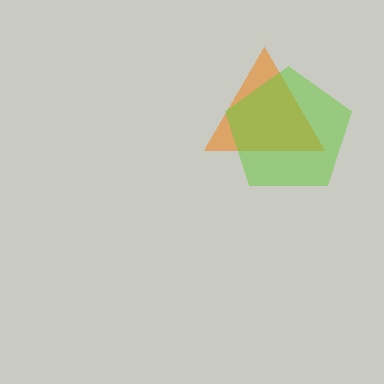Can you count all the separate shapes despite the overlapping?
Yes, there are 2 separate shapes.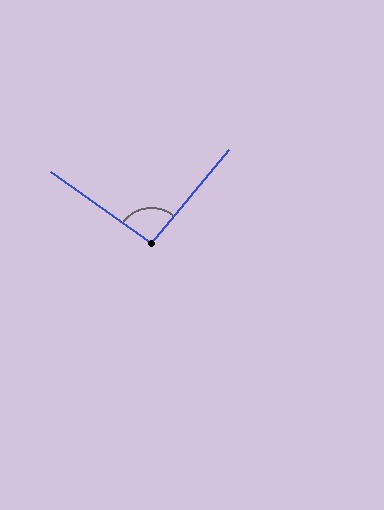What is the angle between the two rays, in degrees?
Approximately 94 degrees.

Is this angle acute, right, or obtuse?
It is approximately a right angle.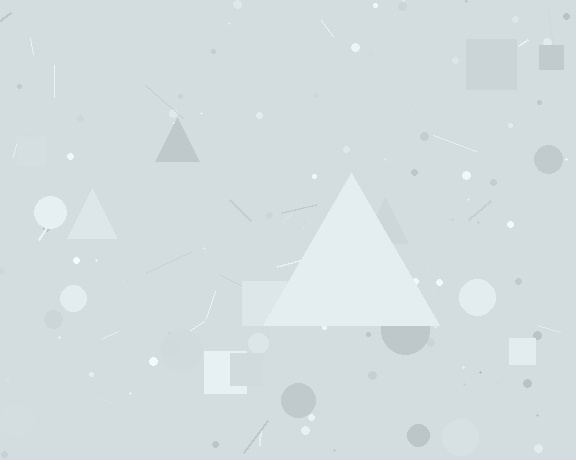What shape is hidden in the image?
A triangle is hidden in the image.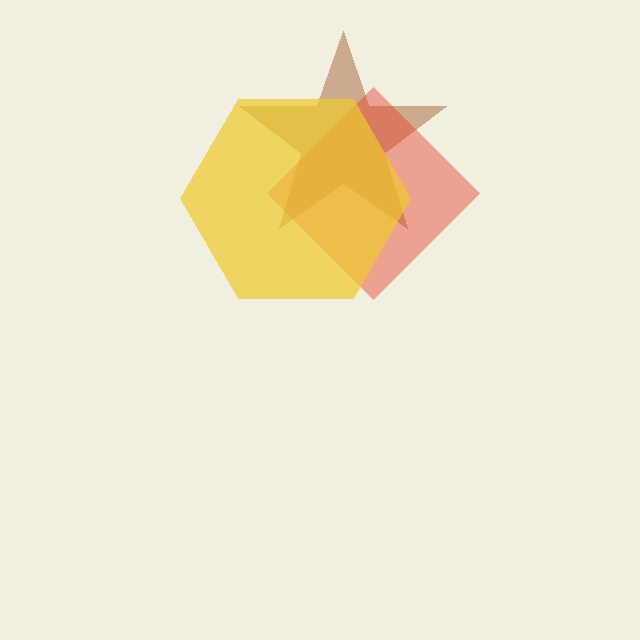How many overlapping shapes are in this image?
There are 3 overlapping shapes in the image.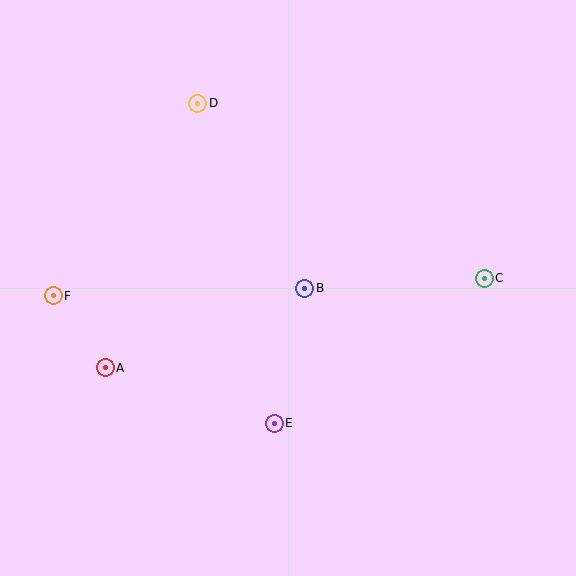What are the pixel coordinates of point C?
Point C is at (484, 278).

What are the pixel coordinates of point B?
Point B is at (305, 288).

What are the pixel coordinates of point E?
Point E is at (274, 423).